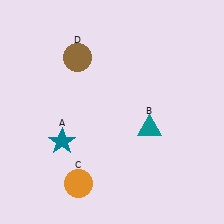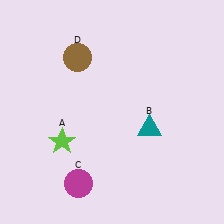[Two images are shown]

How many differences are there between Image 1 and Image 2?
There are 2 differences between the two images.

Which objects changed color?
A changed from teal to lime. C changed from orange to magenta.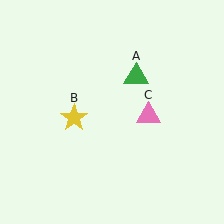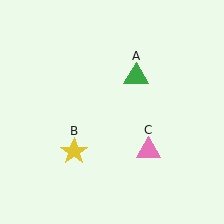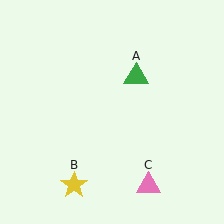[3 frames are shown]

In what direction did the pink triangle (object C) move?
The pink triangle (object C) moved down.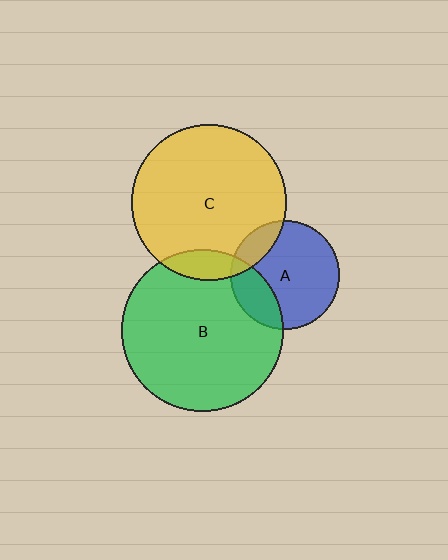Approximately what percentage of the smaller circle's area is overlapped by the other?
Approximately 25%.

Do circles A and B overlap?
Yes.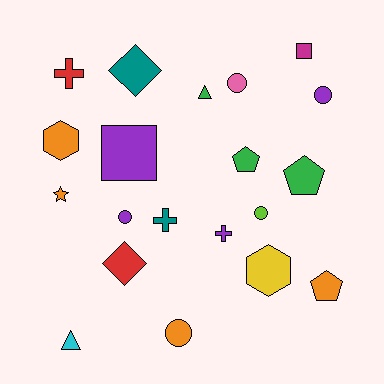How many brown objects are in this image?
There are no brown objects.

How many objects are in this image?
There are 20 objects.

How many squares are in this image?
There are 2 squares.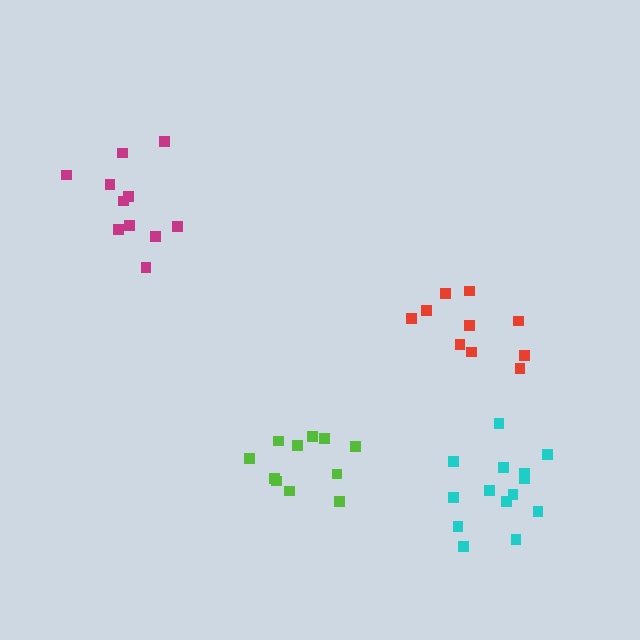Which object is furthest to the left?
The magenta cluster is leftmost.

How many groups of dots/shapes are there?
There are 4 groups.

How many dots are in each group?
Group 1: 14 dots, Group 2: 11 dots, Group 3: 10 dots, Group 4: 11 dots (46 total).